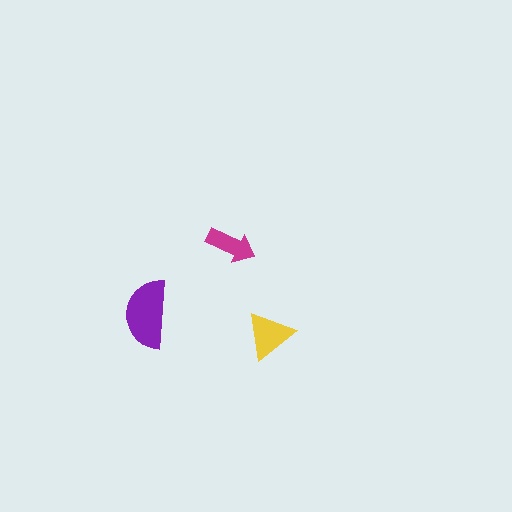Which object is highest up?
The magenta arrow is topmost.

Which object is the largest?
The purple semicircle.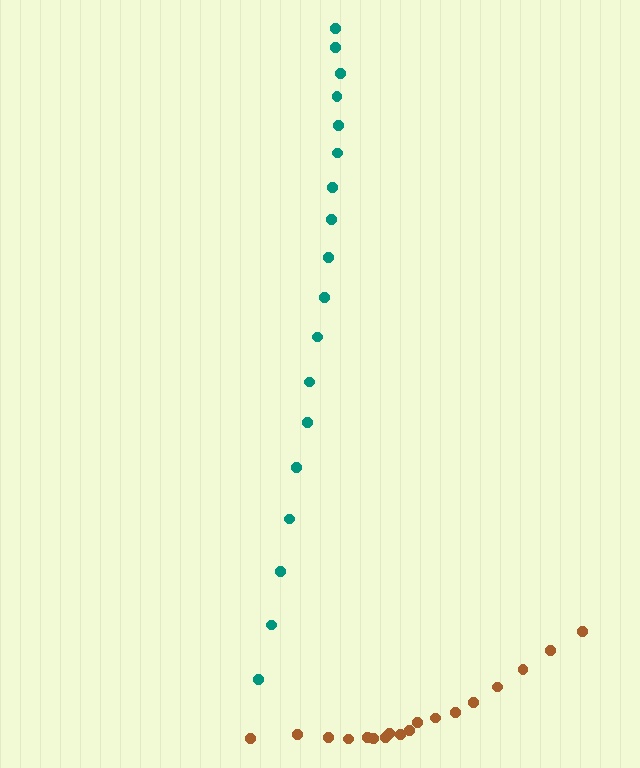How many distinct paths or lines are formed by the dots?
There are 2 distinct paths.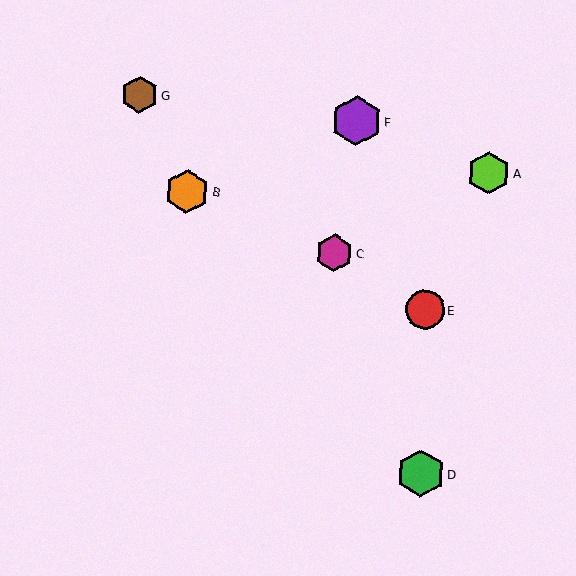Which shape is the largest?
The purple hexagon (labeled F) is the largest.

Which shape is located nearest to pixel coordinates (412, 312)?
The red circle (labeled E) at (425, 310) is nearest to that location.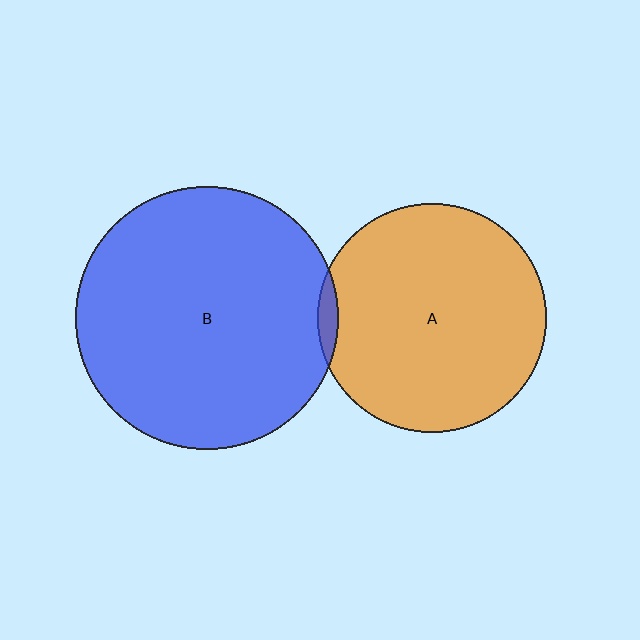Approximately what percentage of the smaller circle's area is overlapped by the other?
Approximately 5%.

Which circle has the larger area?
Circle B (blue).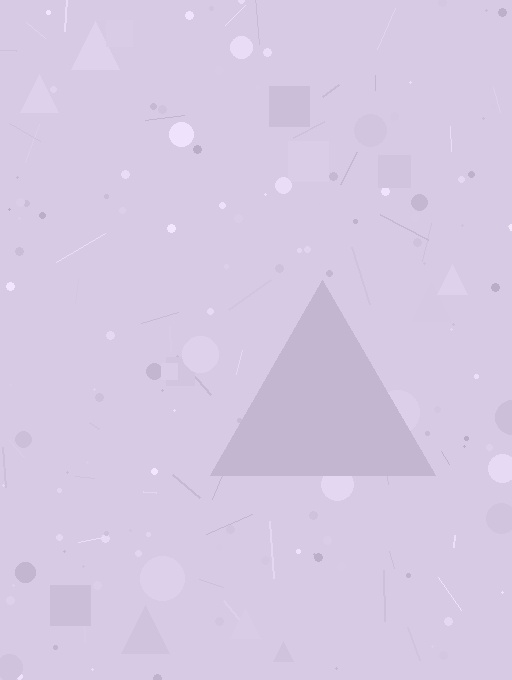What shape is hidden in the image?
A triangle is hidden in the image.